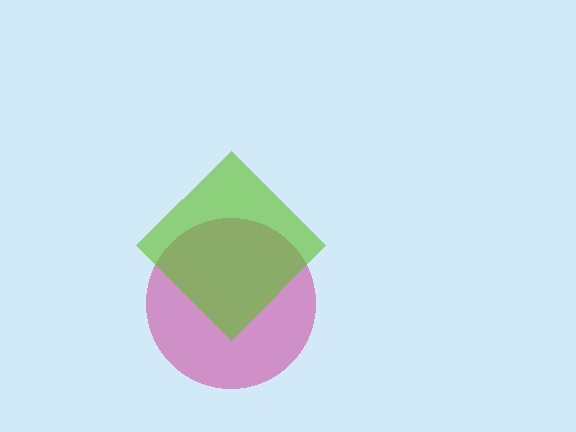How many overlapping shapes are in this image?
There are 2 overlapping shapes in the image.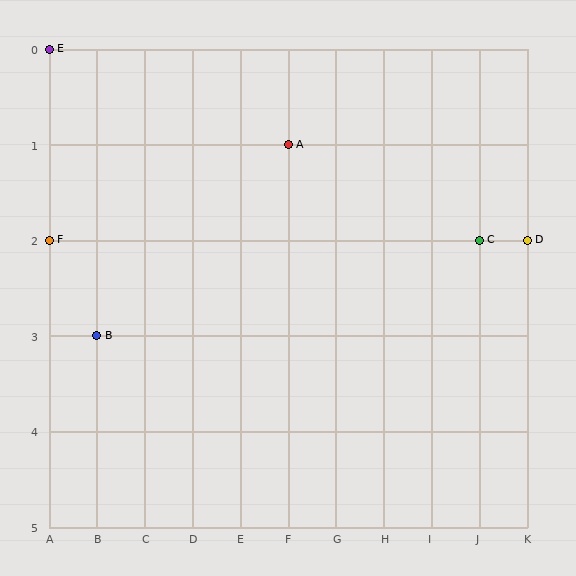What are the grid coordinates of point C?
Point C is at grid coordinates (J, 2).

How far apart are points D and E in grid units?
Points D and E are 10 columns and 2 rows apart (about 10.2 grid units diagonally).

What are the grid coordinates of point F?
Point F is at grid coordinates (A, 2).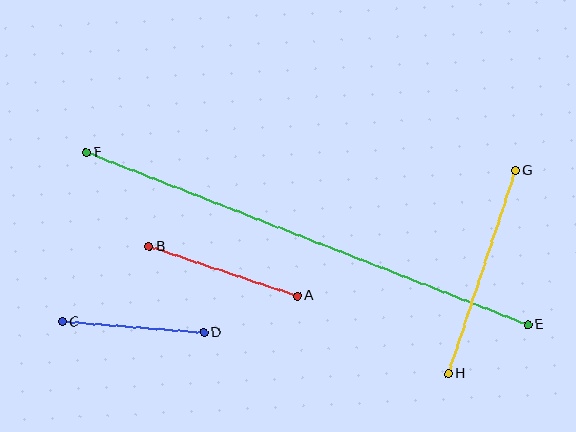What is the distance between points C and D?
The distance is approximately 142 pixels.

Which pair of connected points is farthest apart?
Points E and F are farthest apart.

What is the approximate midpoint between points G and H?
The midpoint is at approximately (482, 272) pixels.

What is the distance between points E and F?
The distance is approximately 474 pixels.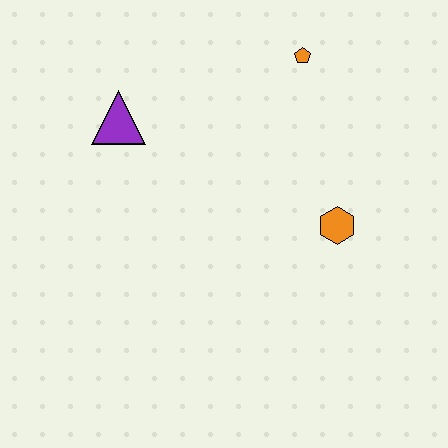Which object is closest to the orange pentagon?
The orange hexagon is closest to the orange pentagon.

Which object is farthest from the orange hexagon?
The purple triangle is farthest from the orange hexagon.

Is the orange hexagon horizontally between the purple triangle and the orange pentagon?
No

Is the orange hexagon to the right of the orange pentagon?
Yes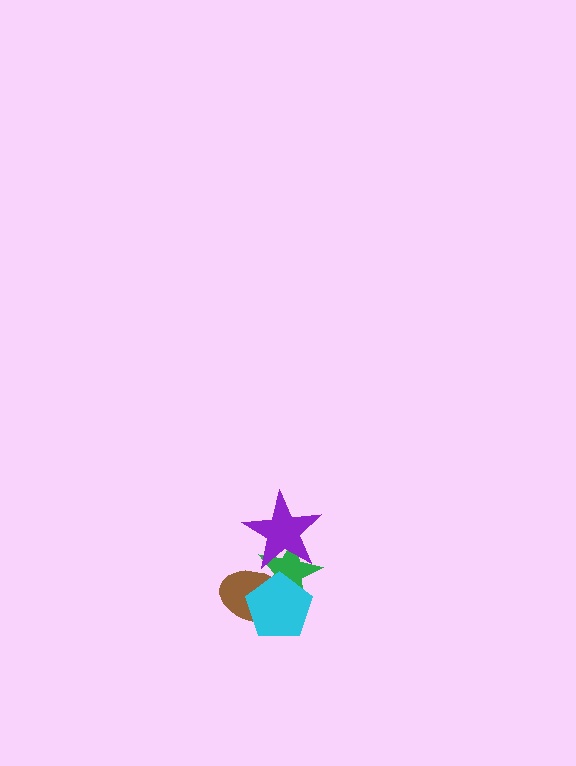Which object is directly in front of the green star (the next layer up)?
The brown ellipse is directly in front of the green star.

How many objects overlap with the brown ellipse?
3 objects overlap with the brown ellipse.